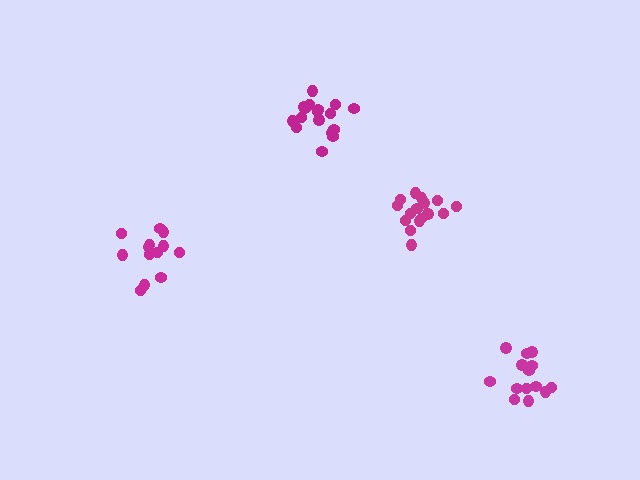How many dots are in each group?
Group 1: 17 dots, Group 2: 14 dots, Group 3: 13 dots, Group 4: 16 dots (60 total).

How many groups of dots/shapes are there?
There are 4 groups.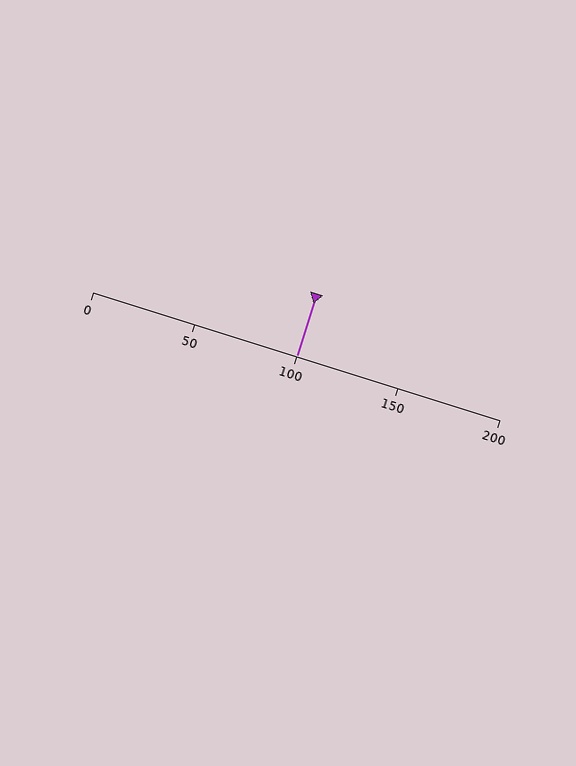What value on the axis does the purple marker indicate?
The marker indicates approximately 100.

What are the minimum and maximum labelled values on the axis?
The axis runs from 0 to 200.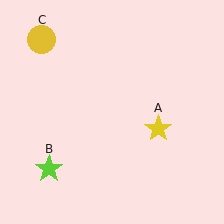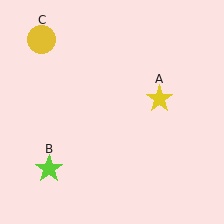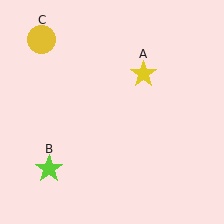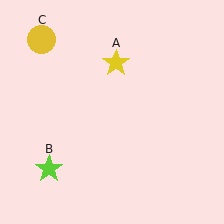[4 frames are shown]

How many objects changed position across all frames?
1 object changed position: yellow star (object A).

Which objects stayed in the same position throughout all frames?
Lime star (object B) and yellow circle (object C) remained stationary.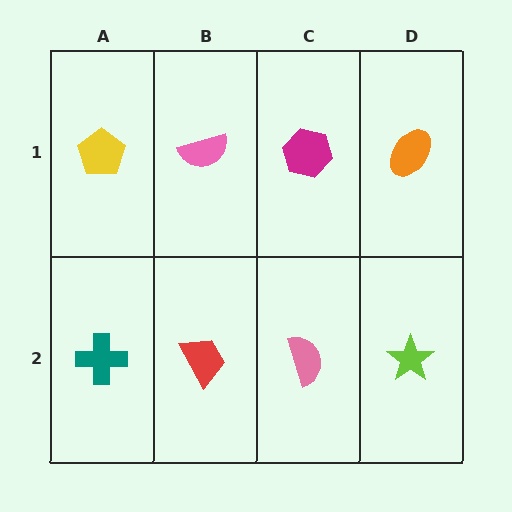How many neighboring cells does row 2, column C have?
3.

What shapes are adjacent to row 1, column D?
A lime star (row 2, column D), a magenta hexagon (row 1, column C).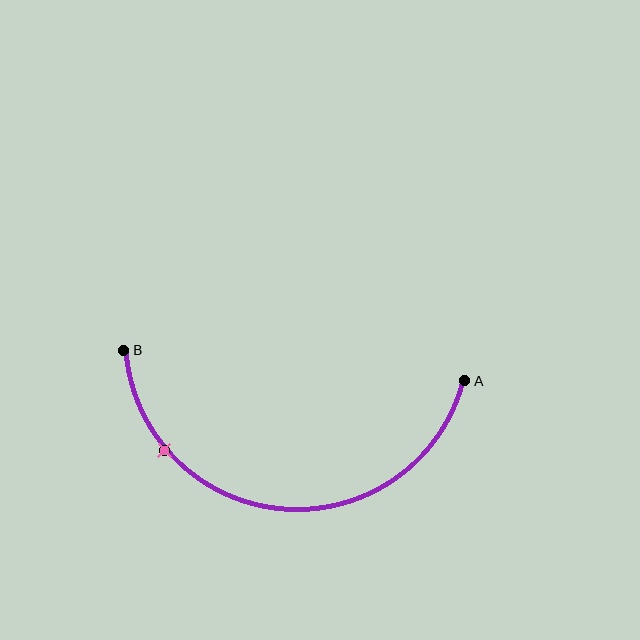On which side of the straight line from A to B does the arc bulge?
The arc bulges below the straight line connecting A and B.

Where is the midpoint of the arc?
The arc midpoint is the point on the curve farthest from the straight line joining A and B. It sits below that line.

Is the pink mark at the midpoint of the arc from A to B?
No. The pink mark lies on the arc but is closer to endpoint B. The arc midpoint would be at the point on the curve equidistant along the arc from both A and B.